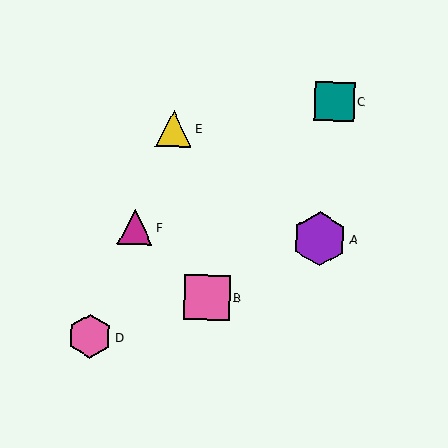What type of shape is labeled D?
Shape D is a pink hexagon.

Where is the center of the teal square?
The center of the teal square is at (334, 102).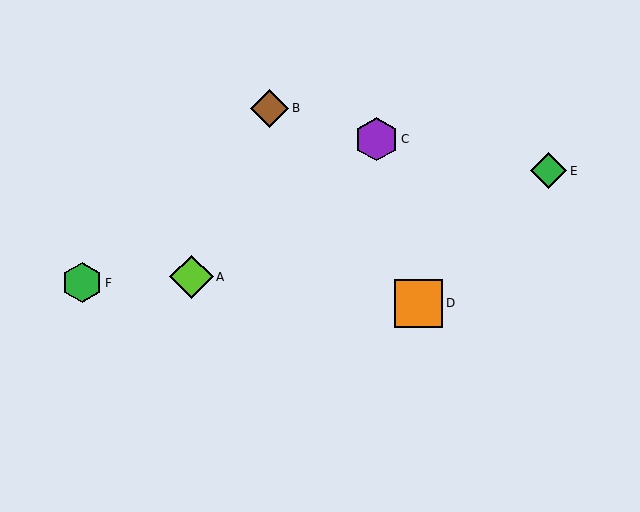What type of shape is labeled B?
Shape B is a brown diamond.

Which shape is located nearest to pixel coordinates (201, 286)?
The lime diamond (labeled A) at (192, 277) is nearest to that location.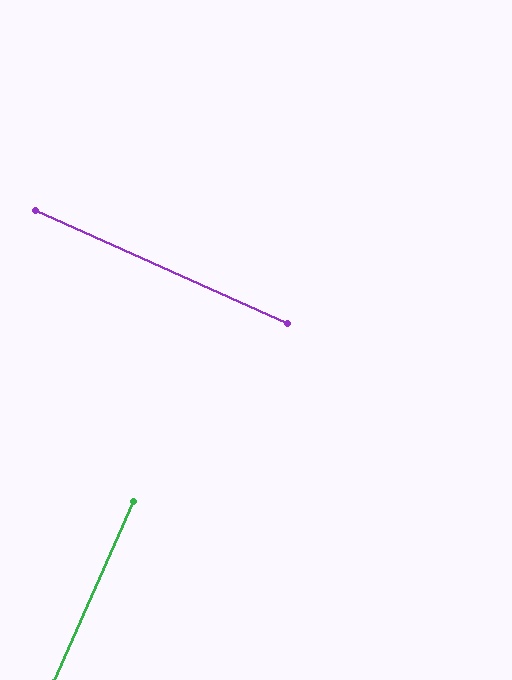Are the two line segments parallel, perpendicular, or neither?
Perpendicular — they meet at approximately 90°.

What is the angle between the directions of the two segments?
Approximately 90 degrees.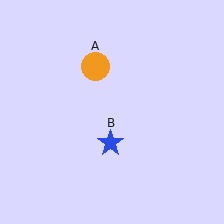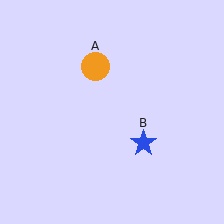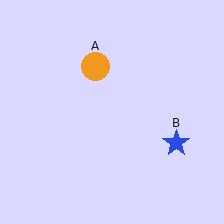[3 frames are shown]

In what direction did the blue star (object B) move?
The blue star (object B) moved right.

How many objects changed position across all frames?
1 object changed position: blue star (object B).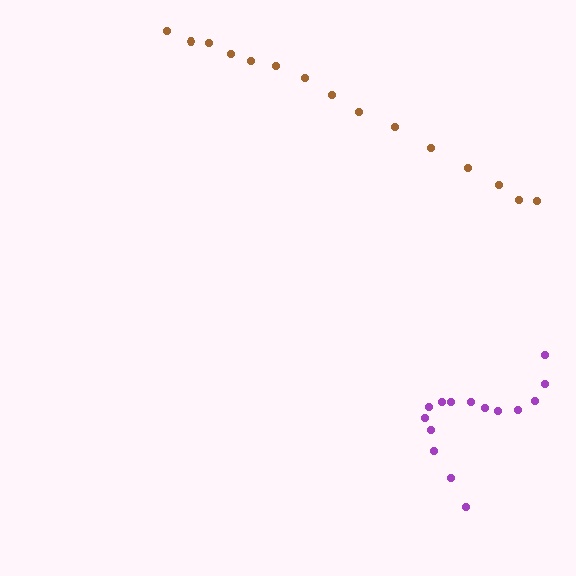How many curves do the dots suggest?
There are 2 distinct paths.